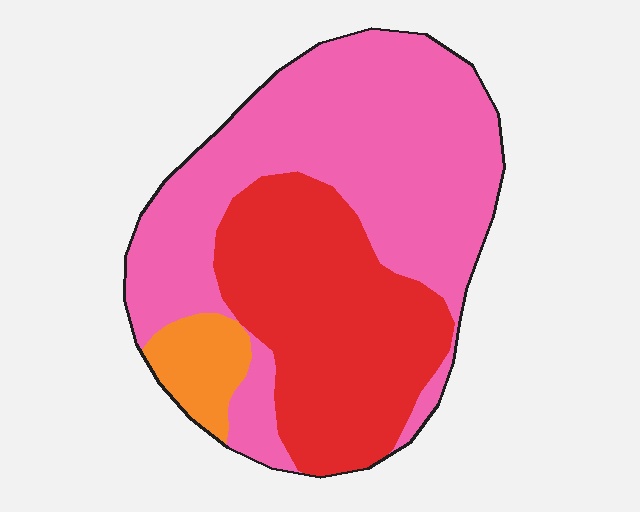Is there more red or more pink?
Pink.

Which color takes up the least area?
Orange, at roughly 5%.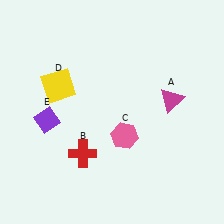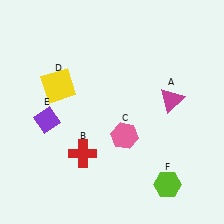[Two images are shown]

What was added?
A lime hexagon (F) was added in Image 2.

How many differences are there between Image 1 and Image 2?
There is 1 difference between the two images.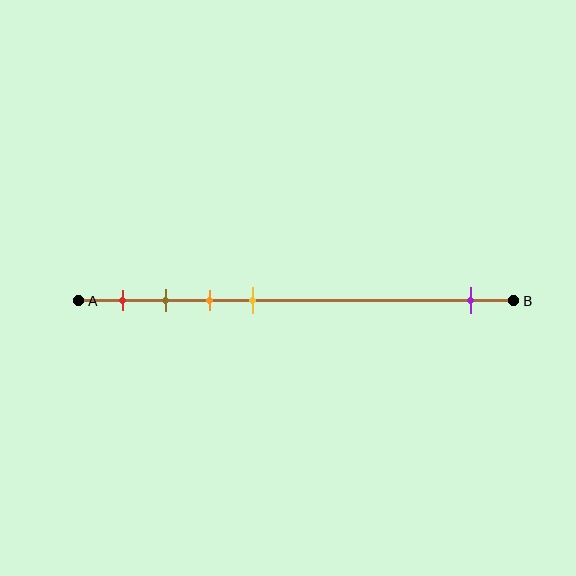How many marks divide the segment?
There are 5 marks dividing the segment.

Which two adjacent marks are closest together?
The brown and orange marks are the closest adjacent pair.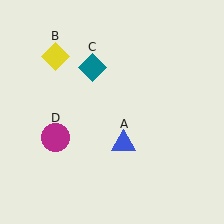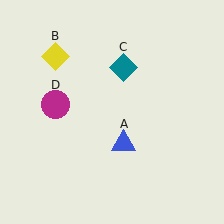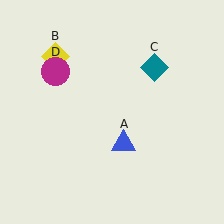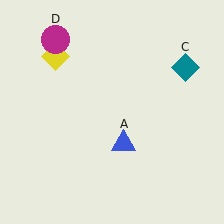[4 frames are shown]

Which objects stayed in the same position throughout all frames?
Blue triangle (object A) and yellow diamond (object B) remained stationary.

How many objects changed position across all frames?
2 objects changed position: teal diamond (object C), magenta circle (object D).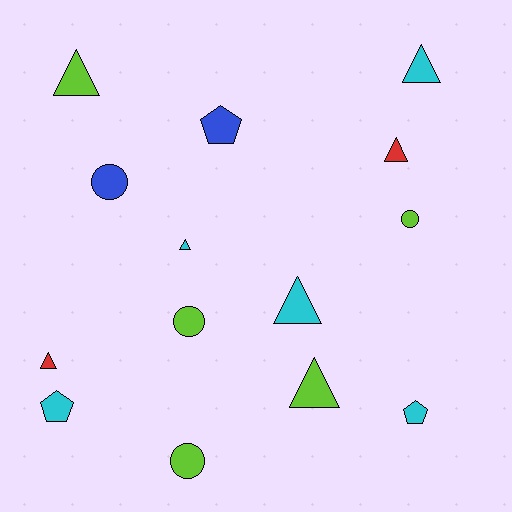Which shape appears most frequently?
Triangle, with 7 objects.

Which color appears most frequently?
Cyan, with 5 objects.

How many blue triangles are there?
There are no blue triangles.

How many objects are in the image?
There are 14 objects.